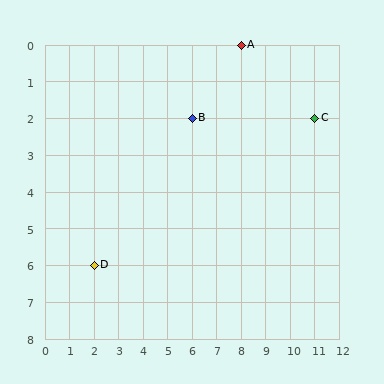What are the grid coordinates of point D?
Point D is at grid coordinates (2, 6).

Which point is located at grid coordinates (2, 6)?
Point D is at (2, 6).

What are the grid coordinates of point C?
Point C is at grid coordinates (11, 2).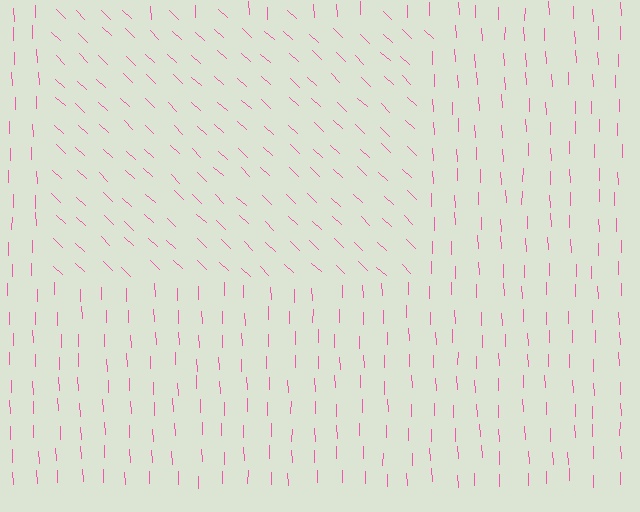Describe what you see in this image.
The image is filled with small pink line segments. A rectangle region in the image has lines oriented differently from the surrounding lines, creating a visible texture boundary.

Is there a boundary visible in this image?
Yes, there is a texture boundary formed by a change in line orientation.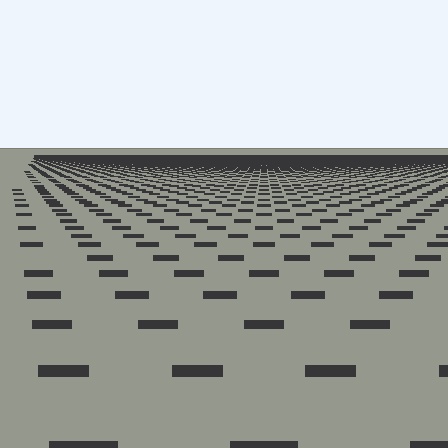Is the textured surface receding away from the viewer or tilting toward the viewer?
The surface is receding away from the viewer. Texture elements get smaller and denser toward the top.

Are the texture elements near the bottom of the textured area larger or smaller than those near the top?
Larger. Near the bottom, elements are closer to the viewer and appear at a bigger on-screen size.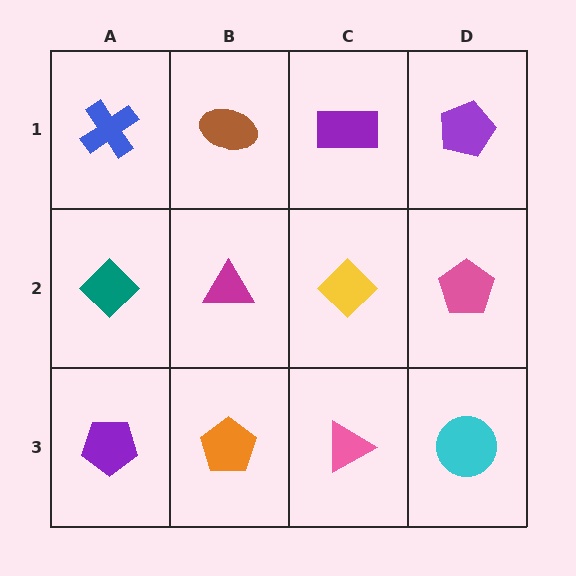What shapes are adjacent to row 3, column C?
A yellow diamond (row 2, column C), an orange pentagon (row 3, column B), a cyan circle (row 3, column D).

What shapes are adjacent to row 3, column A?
A teal diamond (row 2, column A), an orange pentagon (row 3, column B).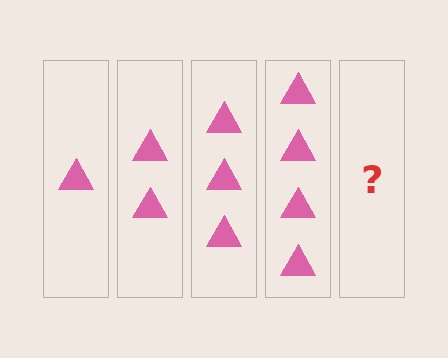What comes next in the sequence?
The next element should be 5 triangles.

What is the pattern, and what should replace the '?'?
The pattern is that each step adds one more triangle. The '?' should be 5 triangles.